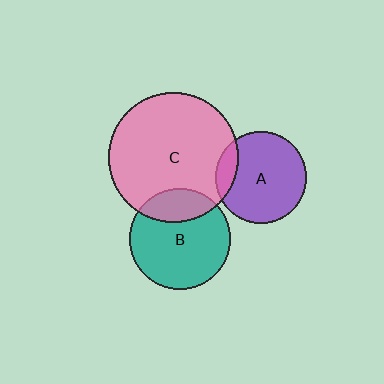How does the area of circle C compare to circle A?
Approximately 2.0 times.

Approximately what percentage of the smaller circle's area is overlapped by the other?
Approximately 25%.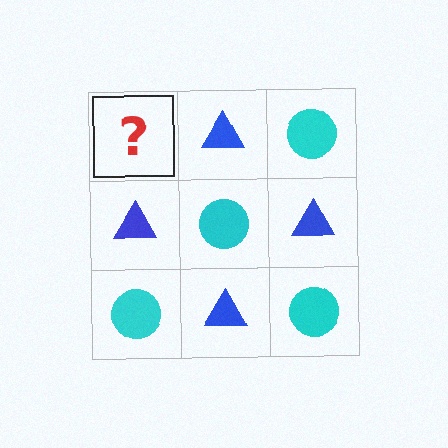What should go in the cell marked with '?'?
The missing cell should contain a cyan circle.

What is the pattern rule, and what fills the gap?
The rule is that it alternates cyan circle and blue triangle in a checkerboard pattern. The gap should be filled with a cyan circle.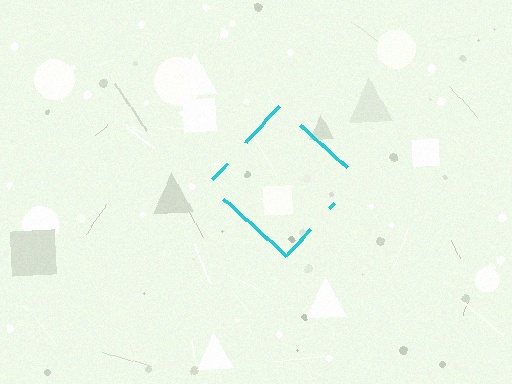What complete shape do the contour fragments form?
The contour fragments form a diamond.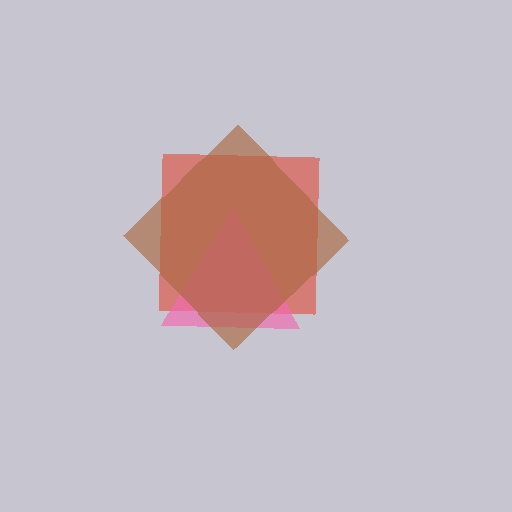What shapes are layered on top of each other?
The layered shapes are: a red square, a pink triangle, a brown diamond.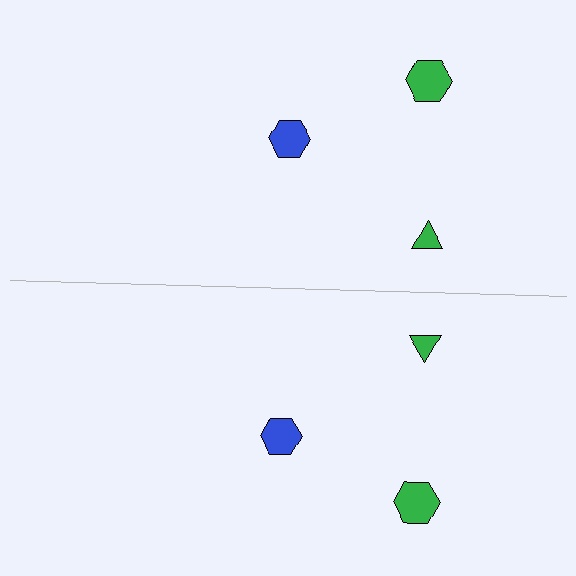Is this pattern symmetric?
Yes, this pattern has bilateral (reflection) symmetry.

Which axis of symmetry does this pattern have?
The pattern has a horizontal axis of symmetry running through the center of the image.